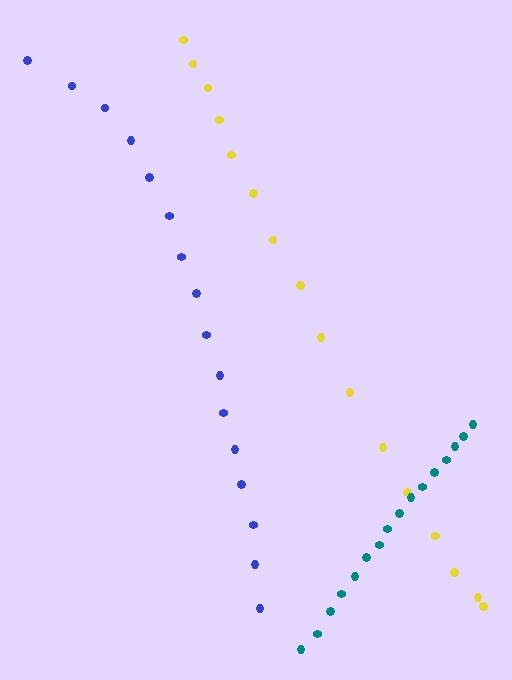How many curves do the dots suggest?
There are 3 distinct paths.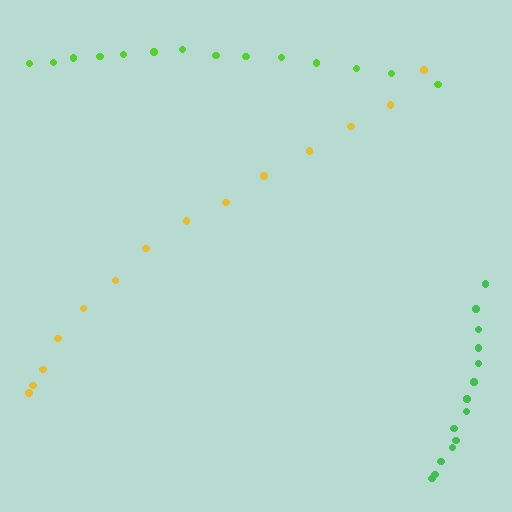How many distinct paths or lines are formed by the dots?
There are 3 distinct paths.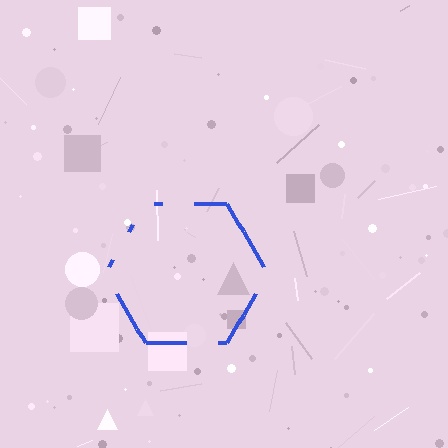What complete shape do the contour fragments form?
The contour fragments form a hexagon.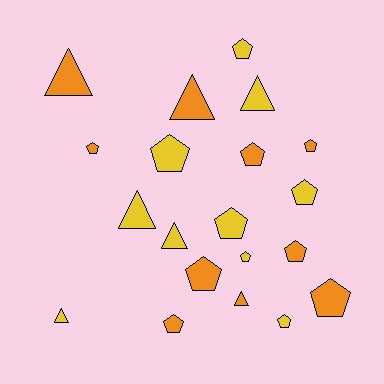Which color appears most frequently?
Yellow, with 10 objects.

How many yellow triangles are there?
There are 4 yellow triangles.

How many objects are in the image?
There are 20 objects.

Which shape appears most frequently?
Pentagon, with 13 objects.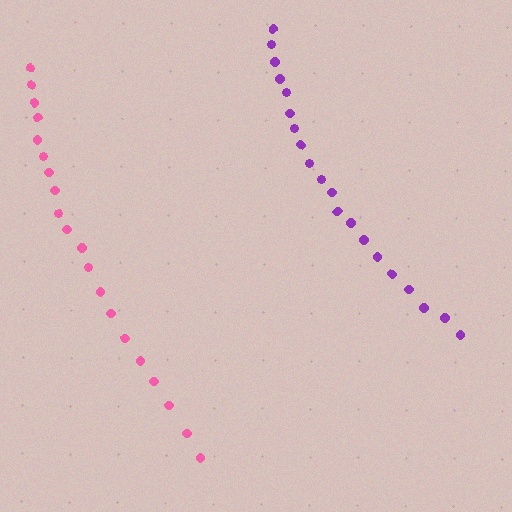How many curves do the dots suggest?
There are 2 distinct paths.